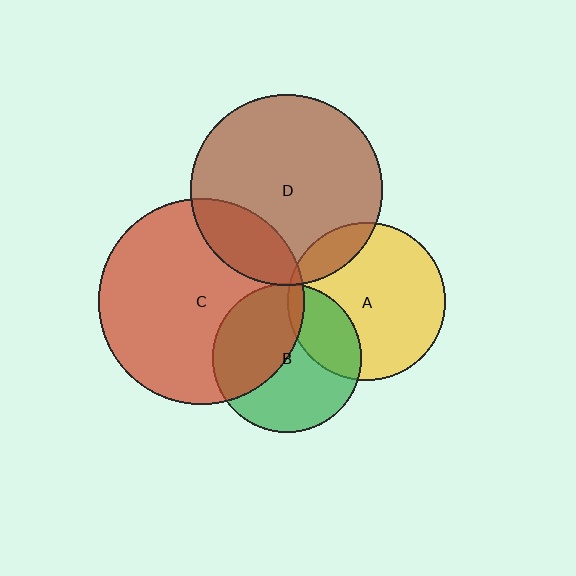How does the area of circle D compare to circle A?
Approximately 1.5 times.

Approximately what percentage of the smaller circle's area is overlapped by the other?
Approximately 40%.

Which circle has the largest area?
Circle C (red).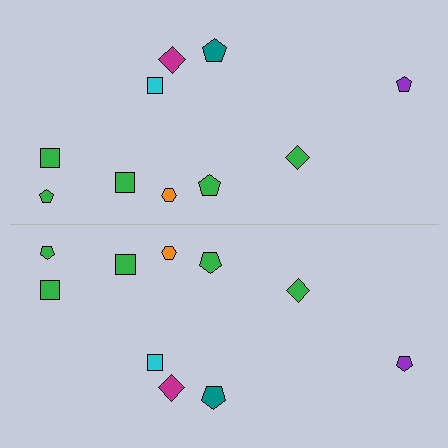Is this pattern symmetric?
Yes, this pattern has bilateral (reflection) symmetry.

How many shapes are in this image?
There are 20 shapes in this image.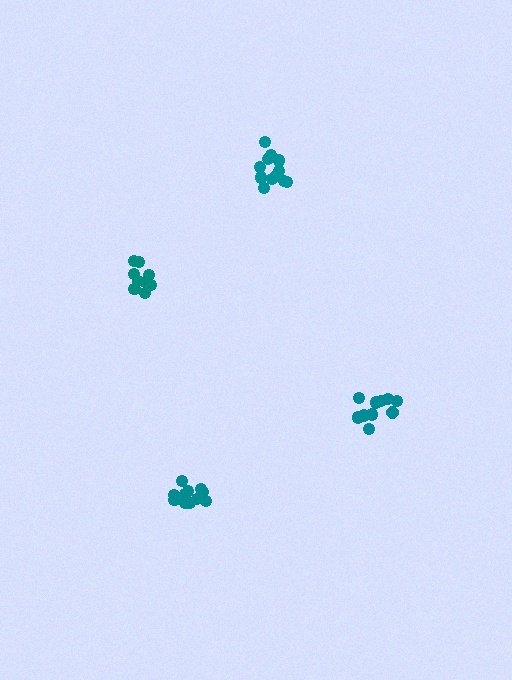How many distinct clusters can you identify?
There are 4 distinct clusters.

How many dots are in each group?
Group 1: 12 dots, Group 2: 10 dots, Group 3: 9 dots, Group 4: 12 dots (43 total).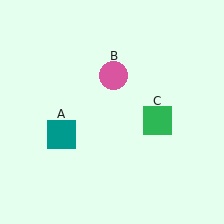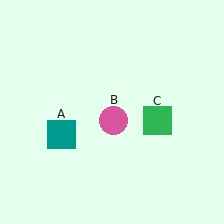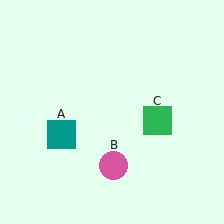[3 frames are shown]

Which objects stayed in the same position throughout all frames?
Teal square (object A) and green square (object C) remained stationary.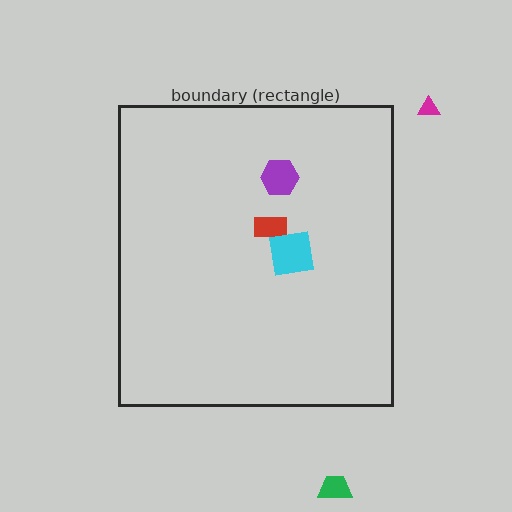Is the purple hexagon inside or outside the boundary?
Inside.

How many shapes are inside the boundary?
3 inside, 2 outside.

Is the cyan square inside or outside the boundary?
Inside.